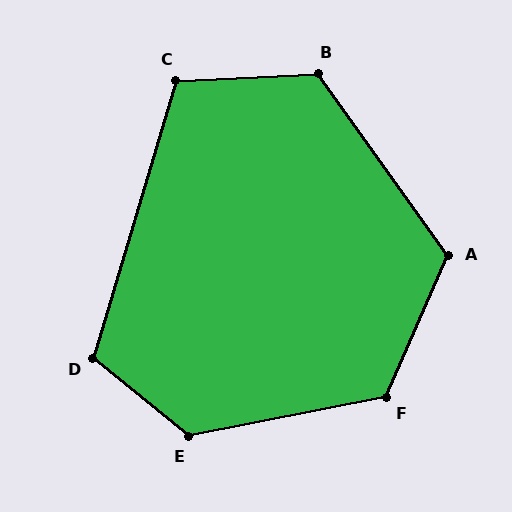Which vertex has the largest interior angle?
E, at approximately 130 degrees.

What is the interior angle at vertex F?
Approximately 125 degrees (obtuse).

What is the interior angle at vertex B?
Approximately 123 degrees (obtuse).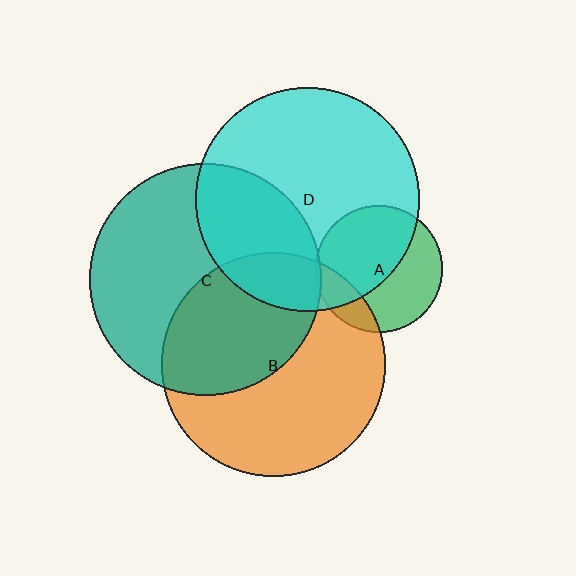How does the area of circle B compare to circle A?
Approximately 3.1 times.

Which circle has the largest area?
Circle C (teal).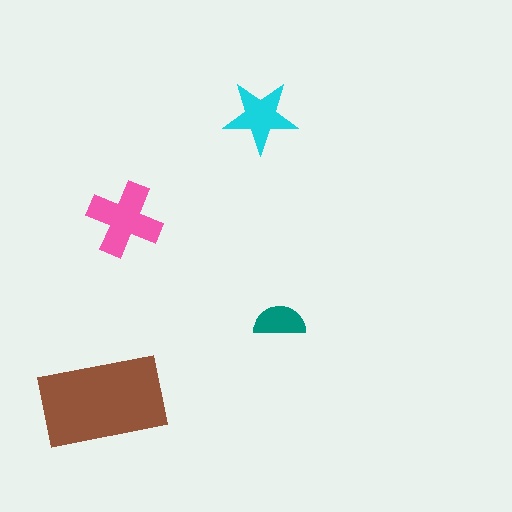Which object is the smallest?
The teal semicircle.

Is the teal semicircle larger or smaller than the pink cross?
Smaller.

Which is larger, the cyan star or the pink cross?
The pink cross.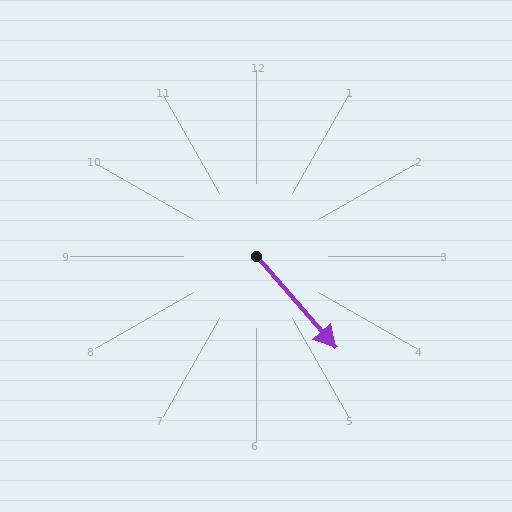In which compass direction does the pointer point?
Southeast.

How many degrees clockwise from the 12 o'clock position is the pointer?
Approximately 139 degrees.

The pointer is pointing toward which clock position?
Roughly 5 o'clock.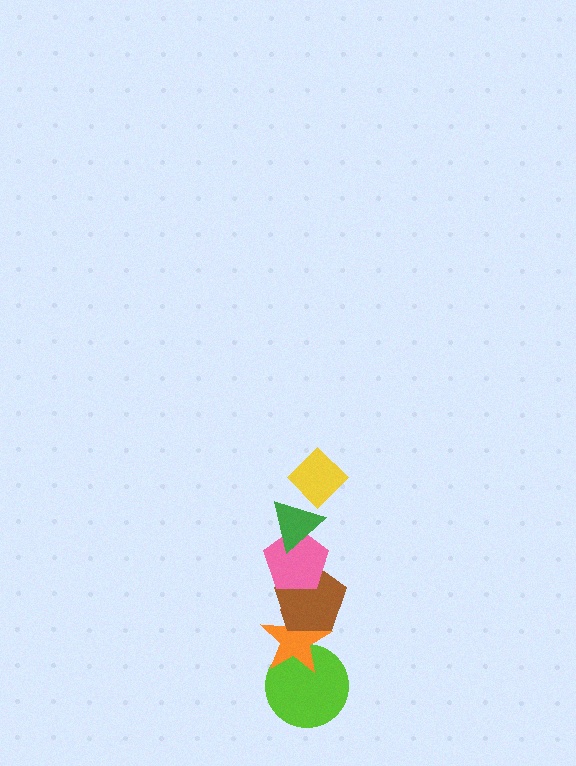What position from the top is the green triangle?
The green triangle is 2nd from the top.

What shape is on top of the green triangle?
The yellow diamond is on top of the green triangle.